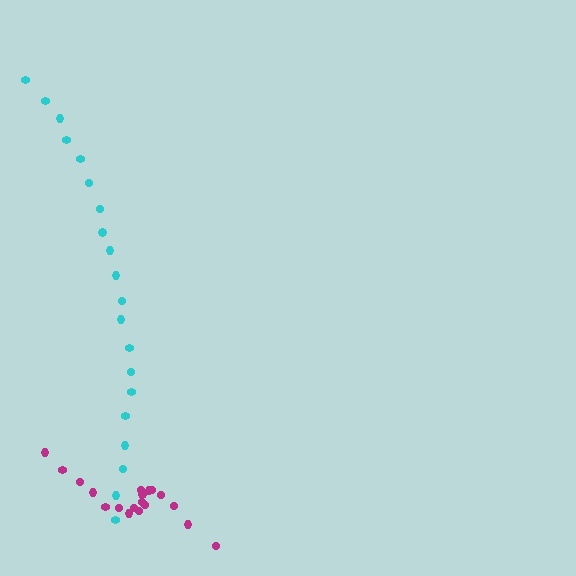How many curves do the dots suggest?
There are 2 distinct paths.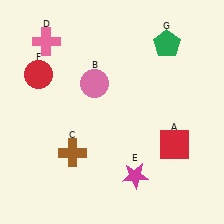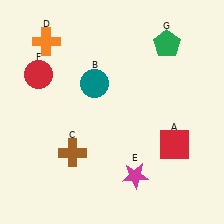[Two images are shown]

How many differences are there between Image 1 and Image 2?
There are 2 differences between the two images.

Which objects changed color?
B changed from pink to teal. D changed from pink to orange.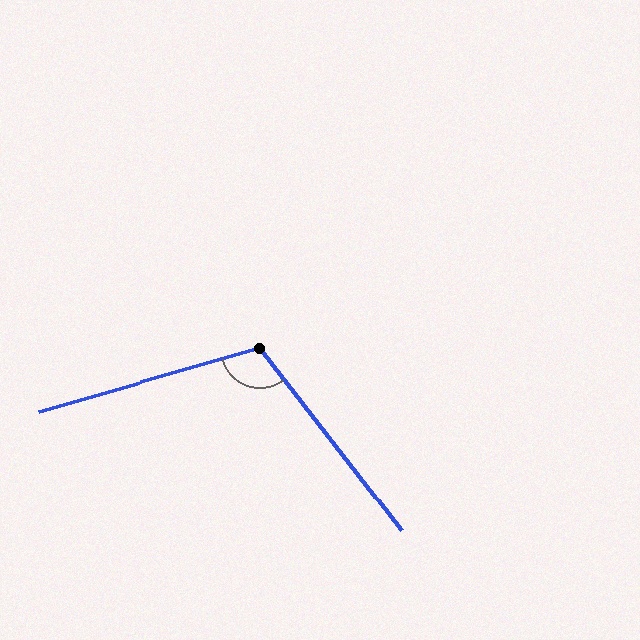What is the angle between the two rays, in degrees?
Approximately 112 degrees.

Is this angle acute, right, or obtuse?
It is obtuse.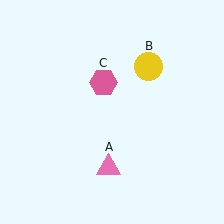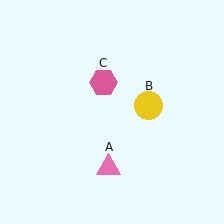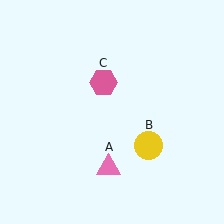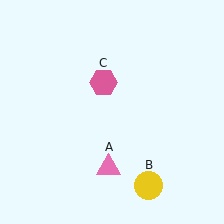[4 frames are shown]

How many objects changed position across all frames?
1 object changed position: yellow circle (object B).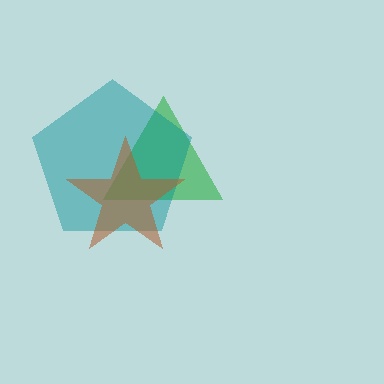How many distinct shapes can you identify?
There are 3 distinct shapes: a green triangle, a teal pentagon, a brown star.